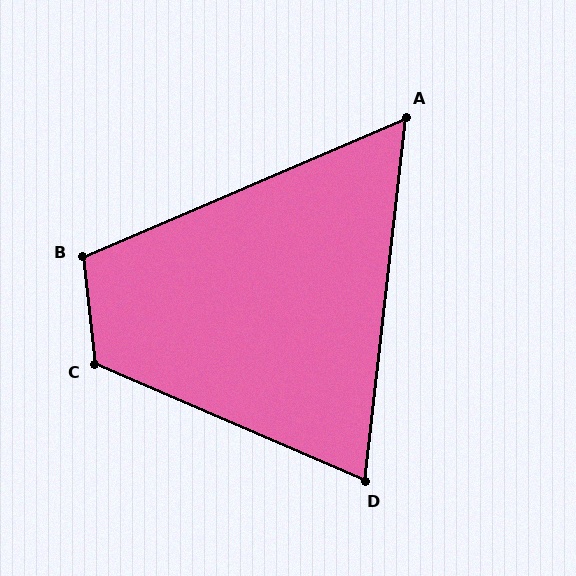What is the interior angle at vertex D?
Approximately 73 degrees (acute).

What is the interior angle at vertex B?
Approximately 107 degrees (obtuse).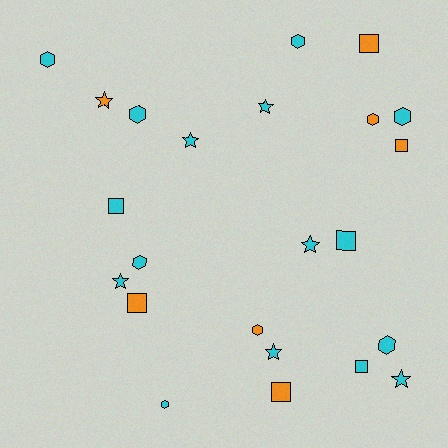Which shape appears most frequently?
Hexagon, with 9 objects.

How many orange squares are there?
There are 4 orange squares.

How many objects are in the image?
There are 23 objects.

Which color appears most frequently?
Cyan, with 16 objects.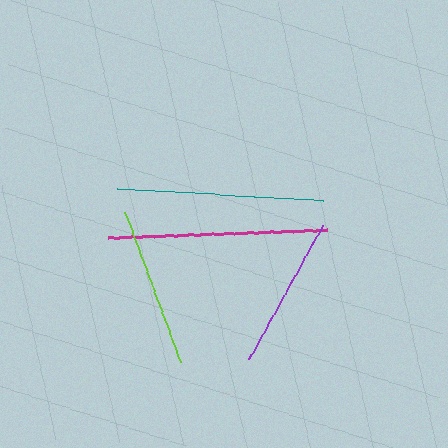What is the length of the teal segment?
The teal segment is approximately 208 pixels long.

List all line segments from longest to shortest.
From longest to shortest: magenta, teal, lime, purple.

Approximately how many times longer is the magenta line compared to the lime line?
The magenta line is approximately 1.4 times the length of the lime line.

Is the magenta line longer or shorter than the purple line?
The magenta line is longer than the purple line.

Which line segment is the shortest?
The purple line is the shortest at approximately 153 pixels.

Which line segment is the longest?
The magenta line is the longest at approximately 219 pixels.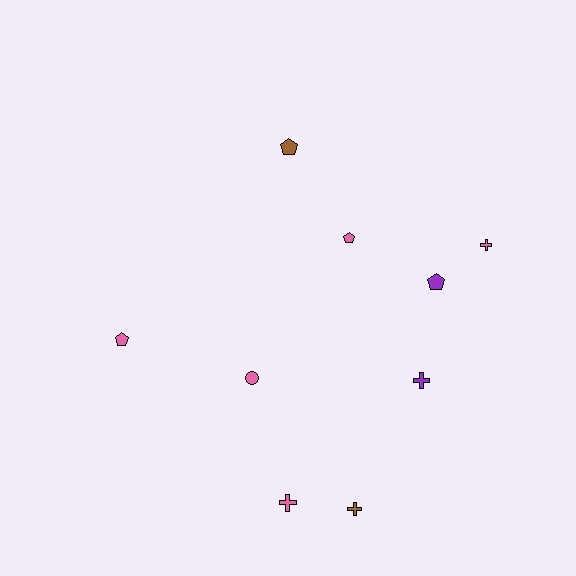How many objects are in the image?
There are 9 objects.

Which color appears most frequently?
Pink, with 5 objects.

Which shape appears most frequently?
Cross, with 4 objects.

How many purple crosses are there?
There is 1 purple cross.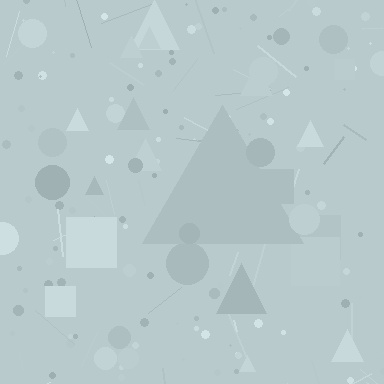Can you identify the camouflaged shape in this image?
The camouflaged shape is a triangle.